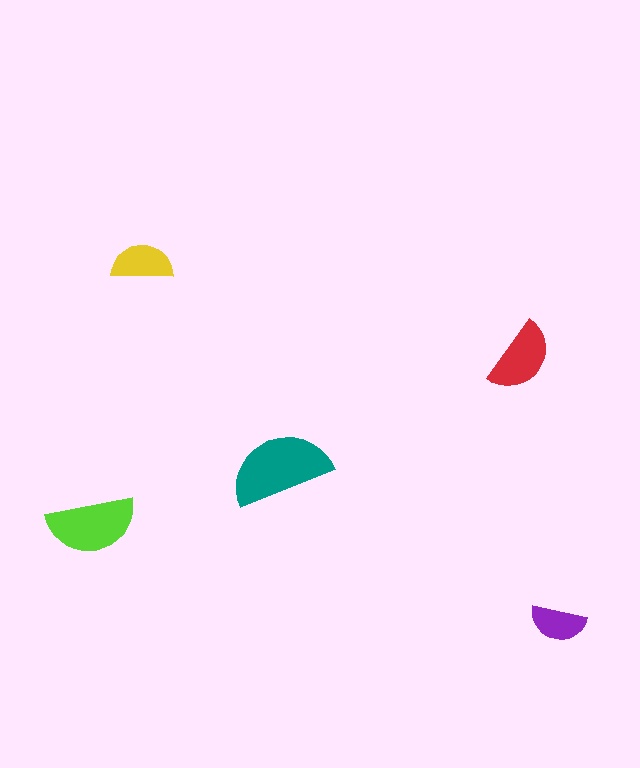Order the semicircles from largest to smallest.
the teal one, the lime one, the red one, the yellow one, the purple one.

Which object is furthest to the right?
The purple semicircle is rightmost.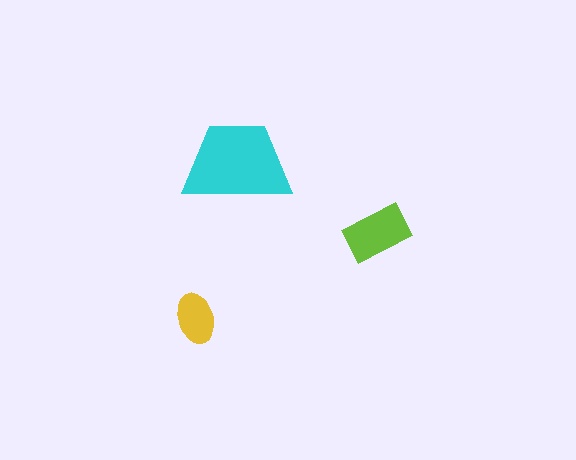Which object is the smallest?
The yellow ellipse.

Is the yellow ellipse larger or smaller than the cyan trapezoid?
Smaller.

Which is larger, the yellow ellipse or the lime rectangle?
The lime rectangle.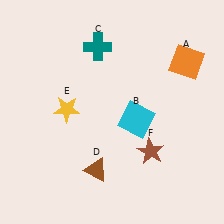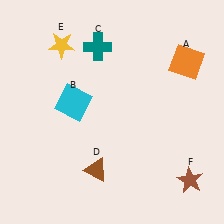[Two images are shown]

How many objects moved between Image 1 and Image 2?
3 objects moved between the two images.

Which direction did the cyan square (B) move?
The cyan square (B) moved left.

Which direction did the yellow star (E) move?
The yellow star (E) moved up.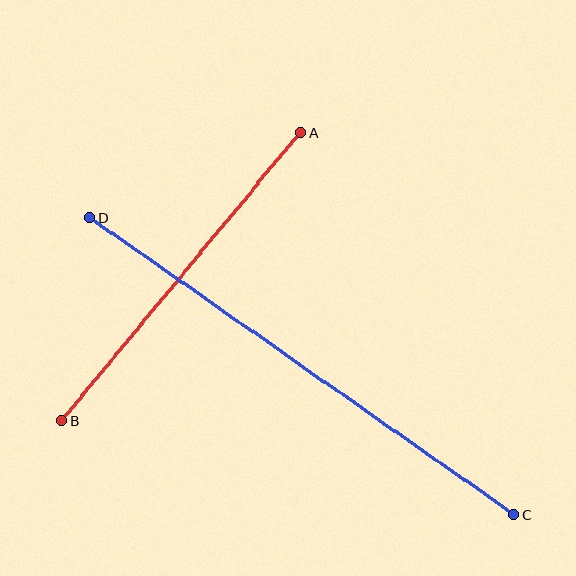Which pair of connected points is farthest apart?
Points C and D are farthest apart.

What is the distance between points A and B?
The distance is approximately 375 pixels.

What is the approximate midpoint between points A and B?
The midpoint is at approximately (181, 277) pixels.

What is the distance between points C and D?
The distance is approximately 518 pixels.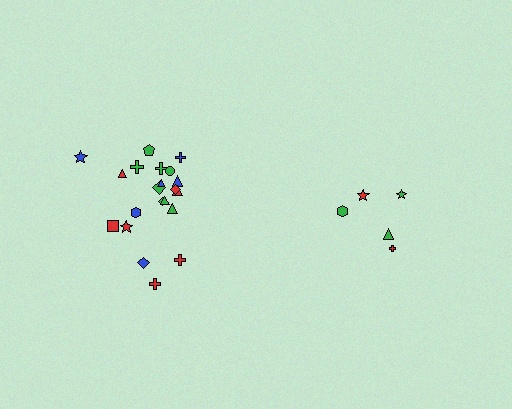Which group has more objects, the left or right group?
The left group.